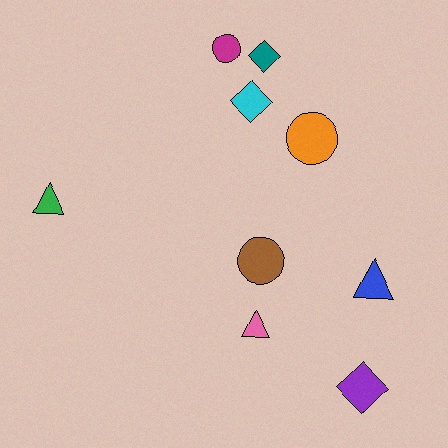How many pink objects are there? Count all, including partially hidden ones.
There is 1 pink object.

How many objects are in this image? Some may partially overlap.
There are 9 objects.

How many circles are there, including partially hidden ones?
There are 3 circles.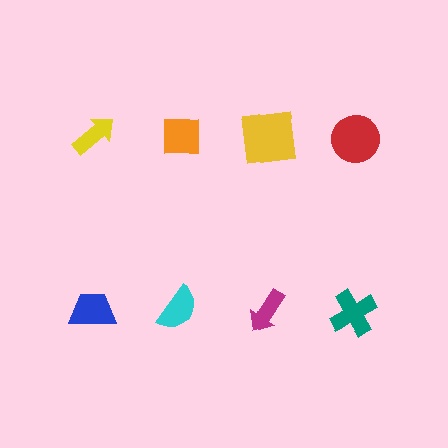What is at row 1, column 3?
A yellow square.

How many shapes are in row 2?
4 shapes.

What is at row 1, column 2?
An orange square.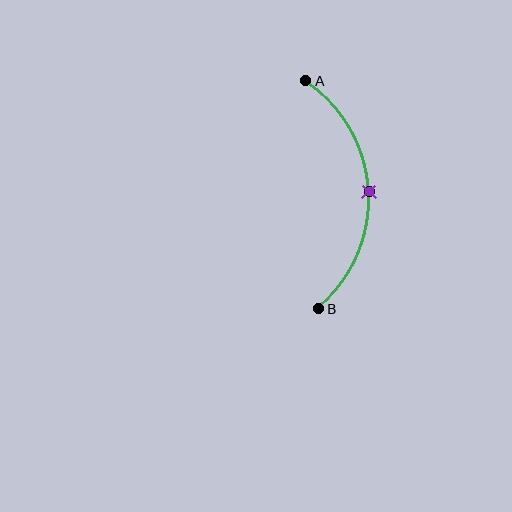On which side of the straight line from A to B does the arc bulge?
The arc bulges to the right of the straight line connecting A and B.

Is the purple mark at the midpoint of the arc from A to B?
Yes. The purple mark lies on the arc at equal arc-length from both A and B — it is the arc midpoint.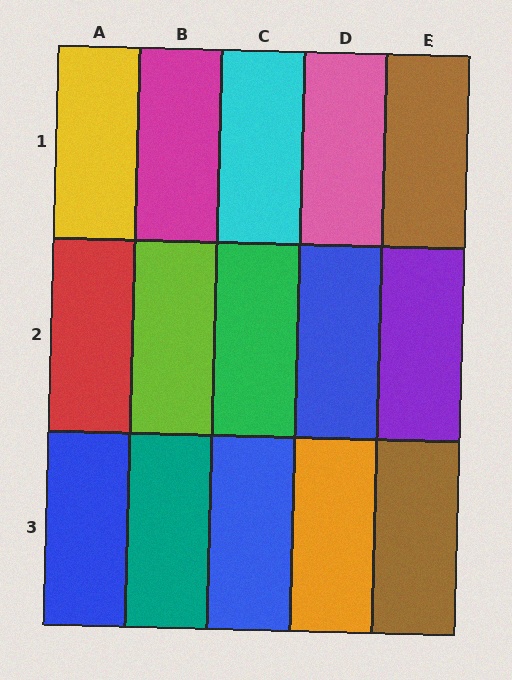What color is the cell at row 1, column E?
Brown.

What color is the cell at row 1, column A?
Yellow.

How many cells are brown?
2 cells are brown.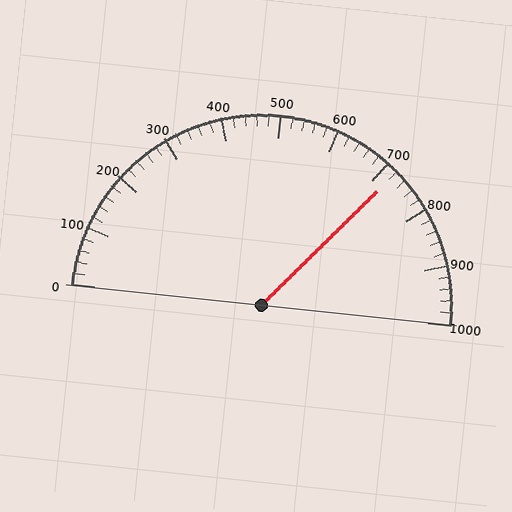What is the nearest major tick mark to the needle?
The nearest major tick mark is 700.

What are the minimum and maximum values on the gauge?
The gauge ranges from 0 to 1000.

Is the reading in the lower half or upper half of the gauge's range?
The reading is in the upper half of the range (0 to 1000).